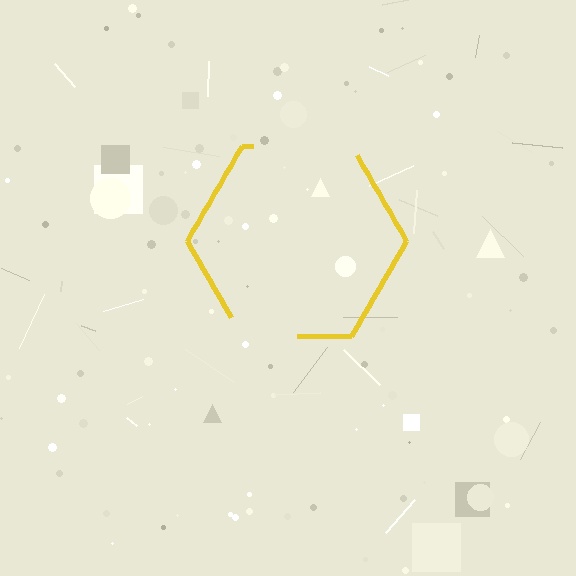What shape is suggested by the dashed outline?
The dashed outline suggests a hexagon.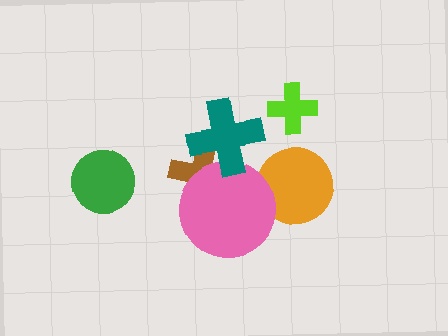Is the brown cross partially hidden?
Yes, it is partially covered by another shape.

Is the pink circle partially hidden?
Yes, it is partially covered by another shape.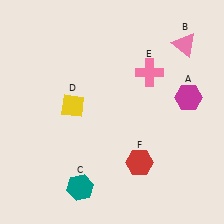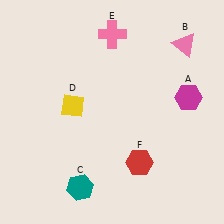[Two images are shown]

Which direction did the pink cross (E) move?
The pink cross (E) moved up.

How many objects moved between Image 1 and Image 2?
1 object moved between the two images.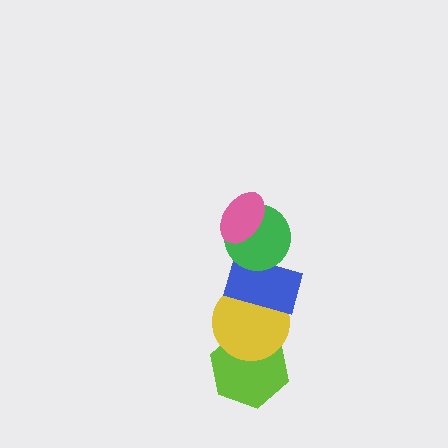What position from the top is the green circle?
The green circle is 2nd from the top.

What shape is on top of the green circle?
The pink ellipse is on top of the green circle.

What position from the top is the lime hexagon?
The lime hexagon is 5th from the top.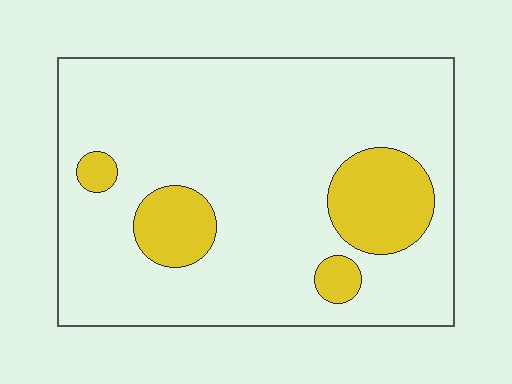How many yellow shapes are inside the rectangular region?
4.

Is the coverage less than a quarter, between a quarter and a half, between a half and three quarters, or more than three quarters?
Less than a quarter.